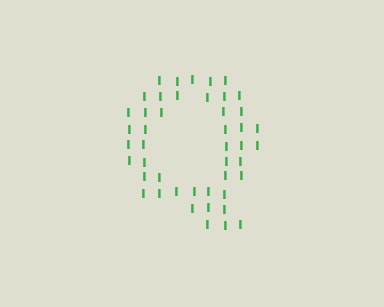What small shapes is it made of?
It is made of small letter I's.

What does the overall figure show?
The overall figure shows the letter Q.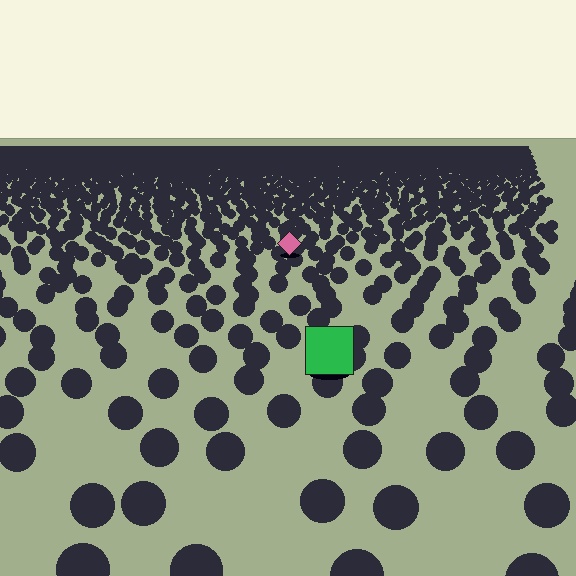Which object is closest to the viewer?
The green square is closest. The texture marks near it are larger and more spread out.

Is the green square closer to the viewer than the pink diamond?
Yes. The green square is closer — you can tell from the texture gradient: the ground texture is coarser near it.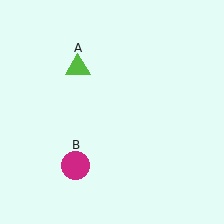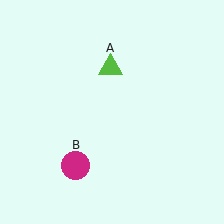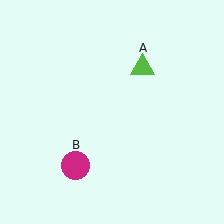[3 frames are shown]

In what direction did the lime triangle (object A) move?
The lime triangle (object A) moved right.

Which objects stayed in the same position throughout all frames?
Magenta circle (object B) remained stationary.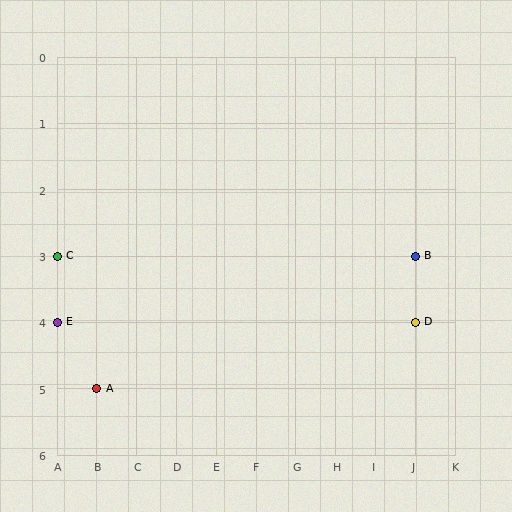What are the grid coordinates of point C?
Point C is at grid coordinates (A, 3).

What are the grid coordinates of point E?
Point E is at grid coordinates (A, 4).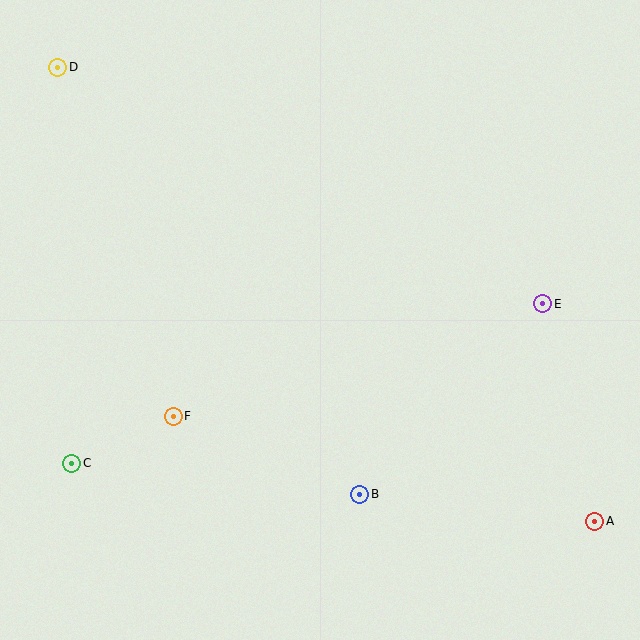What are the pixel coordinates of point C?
Point C is at (72, 463).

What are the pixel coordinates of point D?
Point D is at (58, 67).